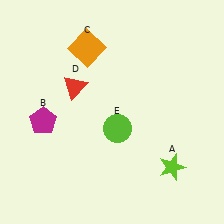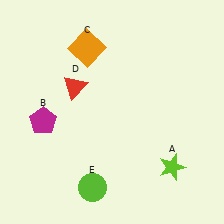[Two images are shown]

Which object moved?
The lime circle (E) moved down.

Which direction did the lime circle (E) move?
The lime circle (E) moved down.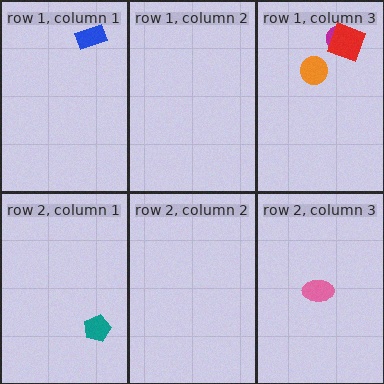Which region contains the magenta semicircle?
The row 1, column 3 region.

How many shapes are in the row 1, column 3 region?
3.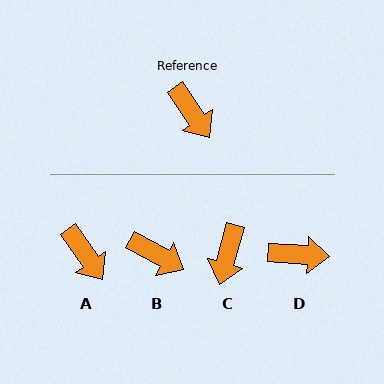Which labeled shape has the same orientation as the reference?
A.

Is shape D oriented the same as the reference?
No, it is off by about 52 degrees.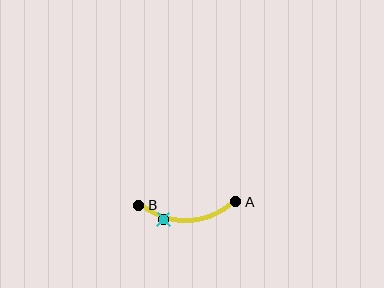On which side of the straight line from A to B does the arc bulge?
The arc bulges below the straight line connecting A and B.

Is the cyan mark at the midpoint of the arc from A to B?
No. The cyan mark lies on the arc but is closer to endpoint B. The arc midpoint would be at the point on the curve equidistant along the arc from both A and B.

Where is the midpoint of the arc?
The arc midpoint is the point on the curve farthest from the straight line joining A and B. It sits below that line.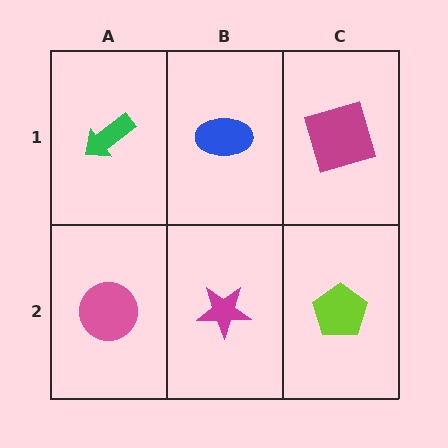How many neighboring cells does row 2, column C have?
2.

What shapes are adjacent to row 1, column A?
A pink circle (row 2, column A), a blue ellipse (row 1, column B).